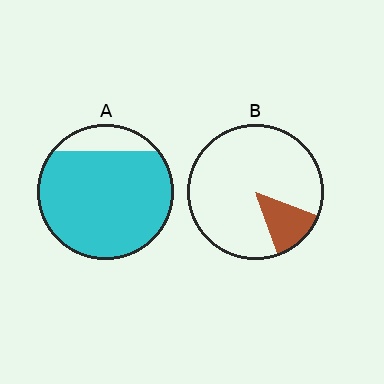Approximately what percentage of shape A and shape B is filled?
A is approximately 85% and B is approximately 15%.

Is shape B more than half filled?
No.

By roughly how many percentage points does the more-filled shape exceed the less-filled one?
By roughly 70 percentage points (A over B).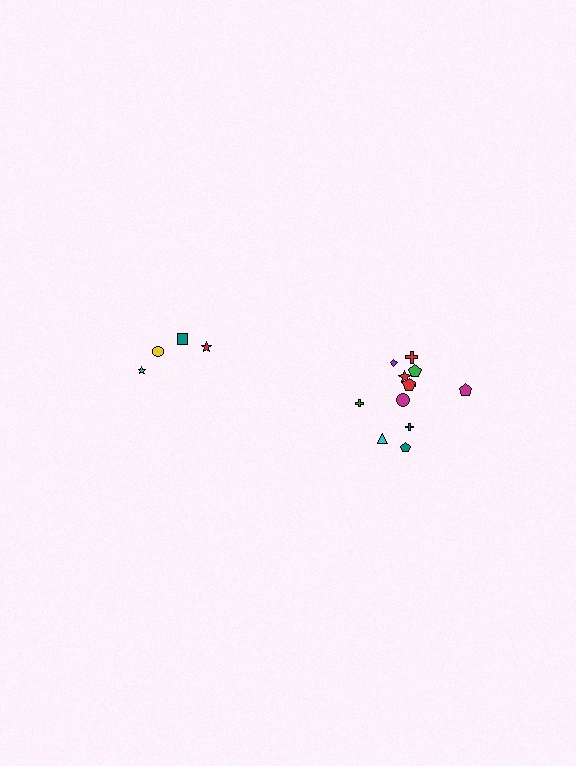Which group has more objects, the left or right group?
The right group.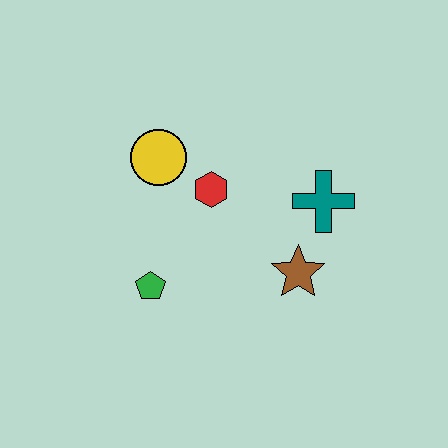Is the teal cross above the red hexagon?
No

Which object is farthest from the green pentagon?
The teal cross is farthest from the green pentagon.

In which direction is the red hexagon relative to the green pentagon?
The red hexagon is above the green pentagon.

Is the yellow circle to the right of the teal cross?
No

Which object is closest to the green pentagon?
The red hexagon is closest to the green pentagon.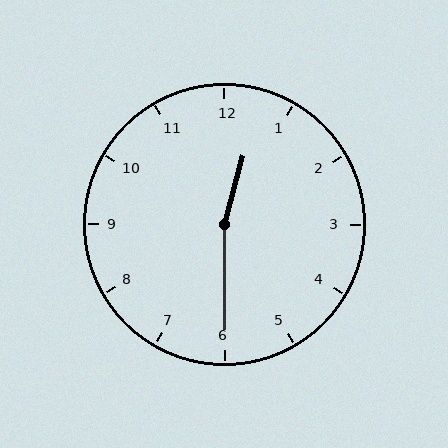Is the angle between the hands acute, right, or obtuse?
It is obtuse.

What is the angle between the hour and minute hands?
Approximately 165 degrees.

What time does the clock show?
12:30.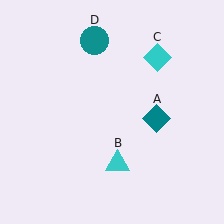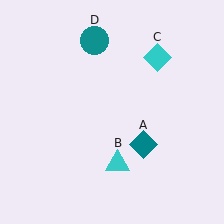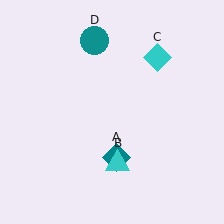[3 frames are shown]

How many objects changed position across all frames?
1 object changed position: teal diamond (object A).